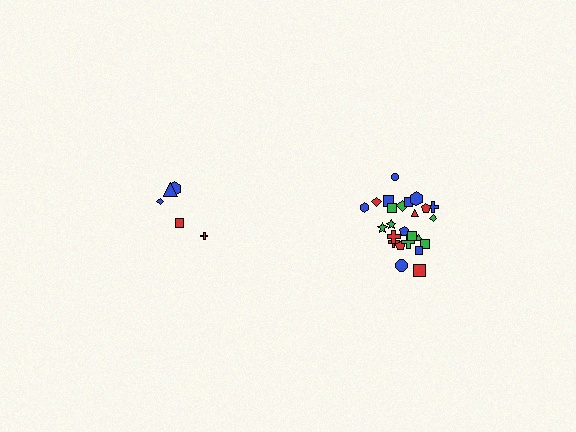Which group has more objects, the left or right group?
The right group.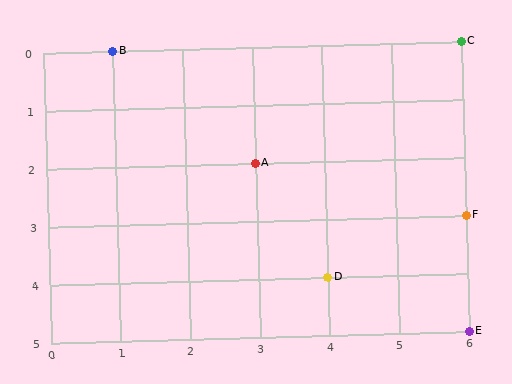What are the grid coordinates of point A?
Point A is at grid coordinates (3, 2).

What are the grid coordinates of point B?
Point B is at grid coordinates (1, 0).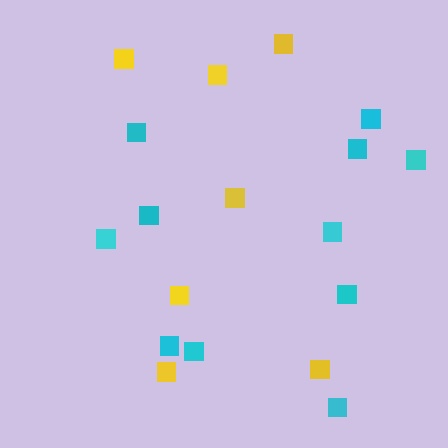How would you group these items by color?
There are 2 groups: one group of cyan squares (11) and one group of yellow squares (7).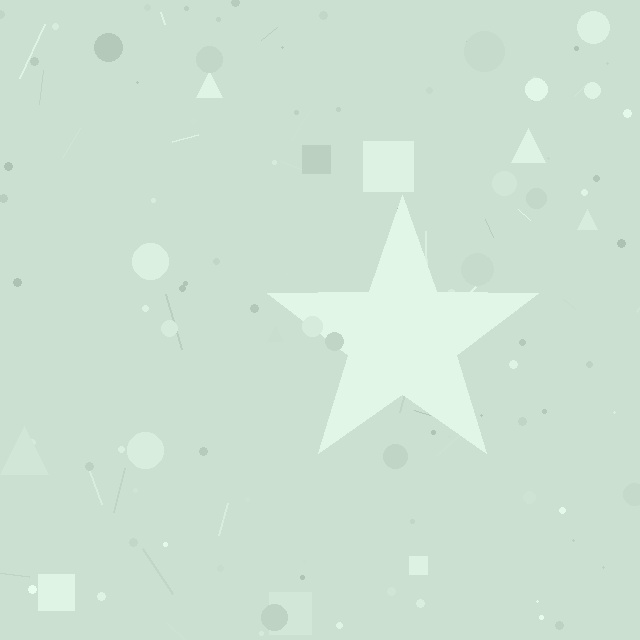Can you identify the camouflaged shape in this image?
The camouflaged shape is a star.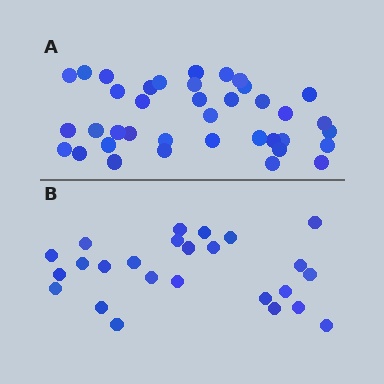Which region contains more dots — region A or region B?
Region A (the top region) has more dots.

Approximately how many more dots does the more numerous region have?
Region A has approximately 15 more dots than region B.